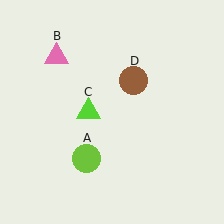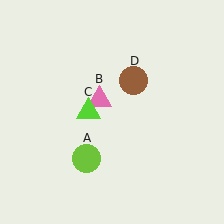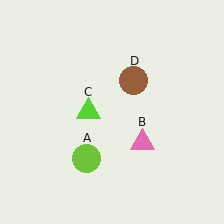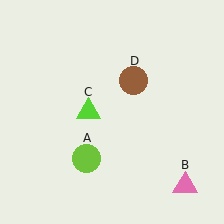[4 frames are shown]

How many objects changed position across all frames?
1 object changed position: pink triangle (object B).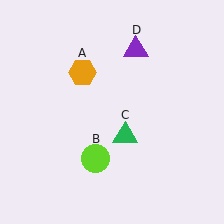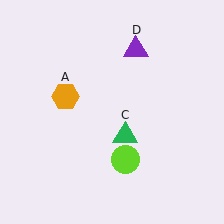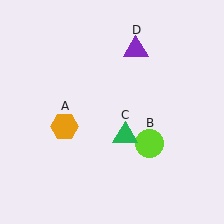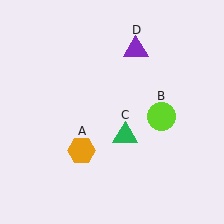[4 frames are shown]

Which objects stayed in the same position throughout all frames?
Green triangle (object C) and purple triangle (object D) remained stationary.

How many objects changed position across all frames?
2 objects changed position: orange hexagon (object A), lime circle (object B).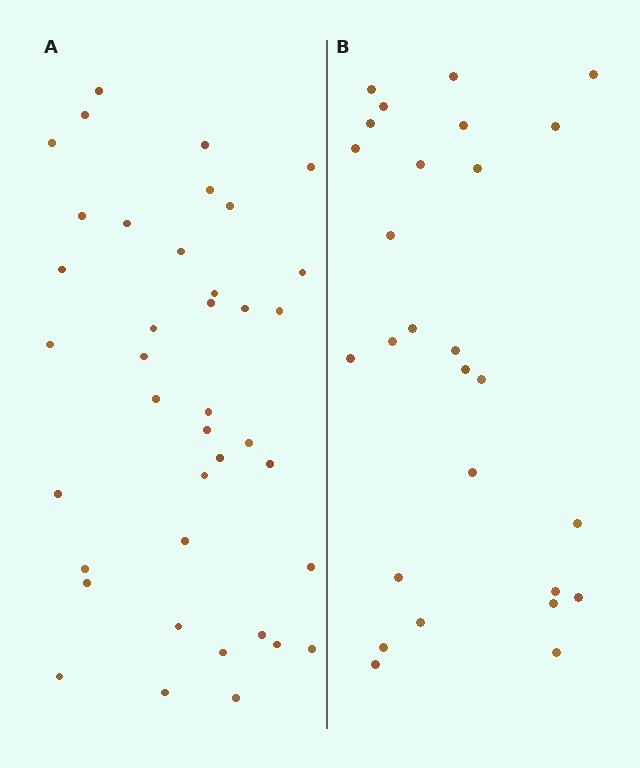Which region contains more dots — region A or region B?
Region A (the left region) has more dots.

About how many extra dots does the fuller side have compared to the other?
Region A has roughly 12 or so more dots than region B.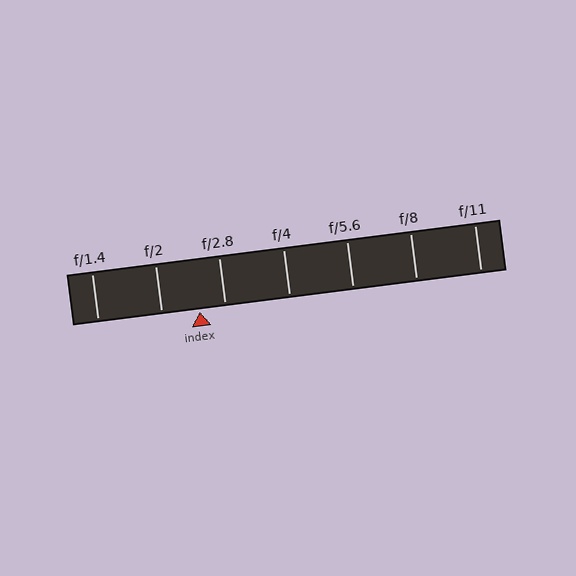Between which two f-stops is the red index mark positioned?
The index mark is between f/2 and f/2.8.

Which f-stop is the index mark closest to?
The index mark is closest to f/2.8.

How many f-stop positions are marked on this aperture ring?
There are 7 f-stop positions marked.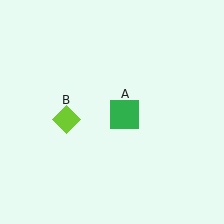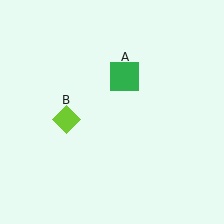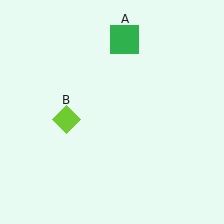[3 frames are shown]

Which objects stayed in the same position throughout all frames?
Lime diamond (object B) remained stationary.